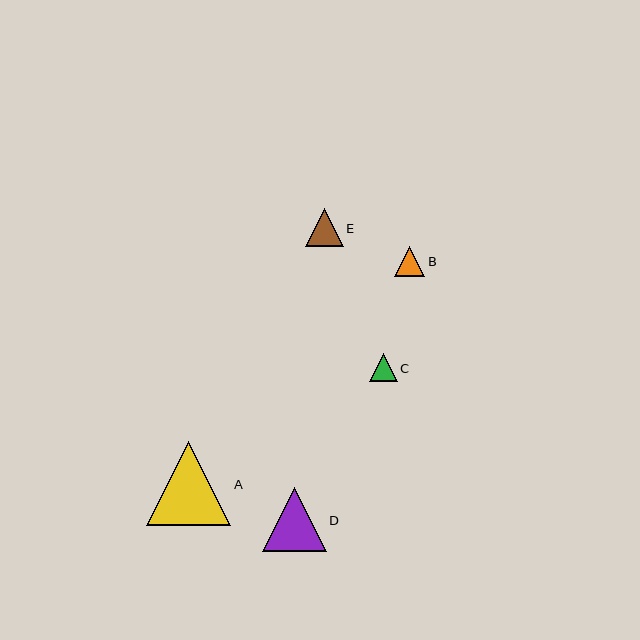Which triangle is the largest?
Triangle A is the largest with a size of approximately 84 pixels.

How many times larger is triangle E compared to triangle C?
Triangle E is approximately 1.4 times the size of triangle C.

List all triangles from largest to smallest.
From largest to smallest: A, D, E, B, C.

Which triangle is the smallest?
Triangle C is the smallest with a size of approximately 28 pixels.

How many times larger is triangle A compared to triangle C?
Triangle A is approximately 3.0 times the size of triangle C.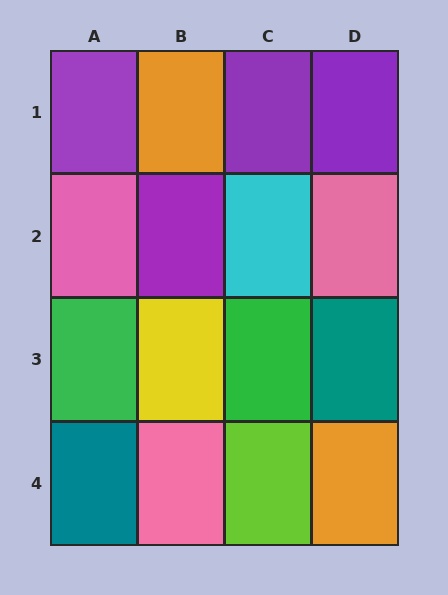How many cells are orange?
2 cells are orange.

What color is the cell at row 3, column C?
Green.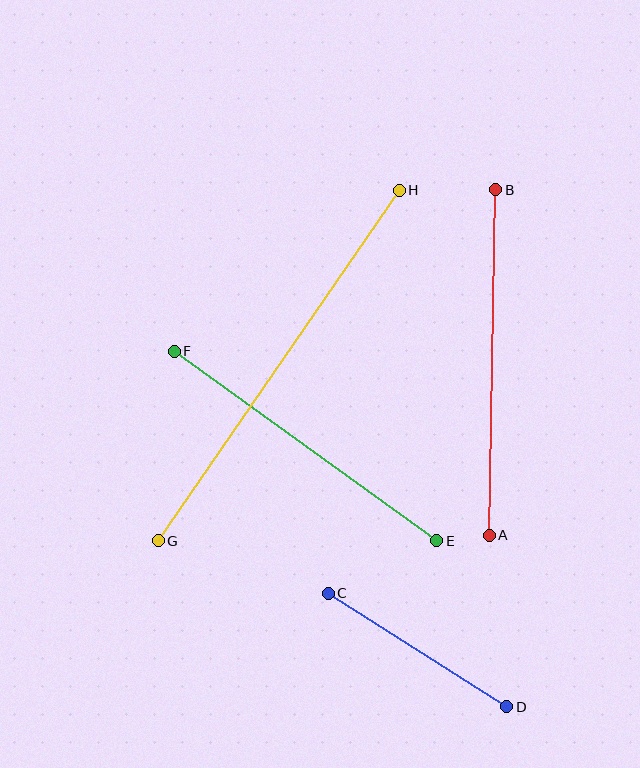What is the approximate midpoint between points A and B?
The midpoint is at approximately (493, 363) pixels.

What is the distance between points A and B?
The distance is approximately 346 pixels.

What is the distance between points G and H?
The distance is approximately 425 pixels.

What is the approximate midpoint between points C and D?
The midpoint is at approximately (417, 650) pixels.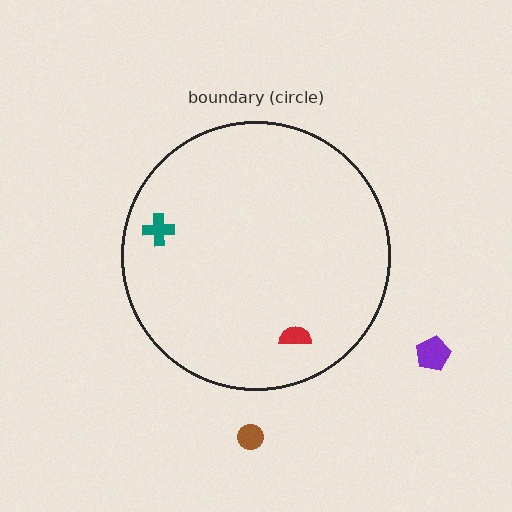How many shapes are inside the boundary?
2 inside, 2 outside.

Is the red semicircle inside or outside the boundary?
Inside.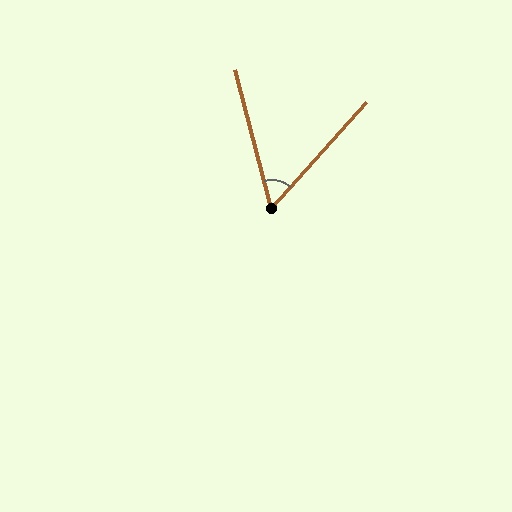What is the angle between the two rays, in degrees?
Approximately 57 degrees.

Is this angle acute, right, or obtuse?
It is acute.